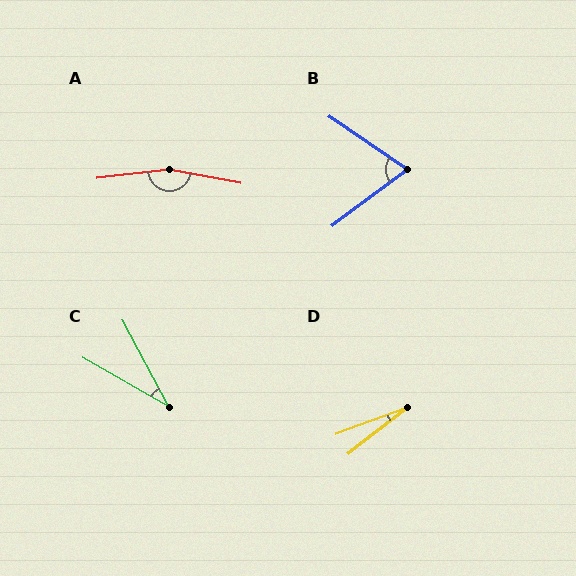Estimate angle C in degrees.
Approximately 32 degrees.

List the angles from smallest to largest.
D (18°), C (32°), B (71°), A (163°).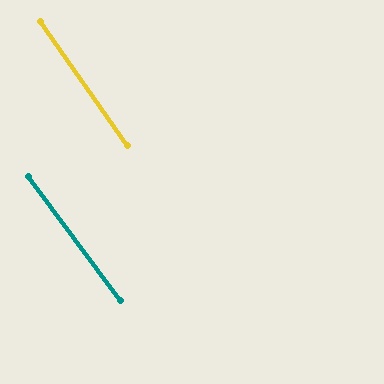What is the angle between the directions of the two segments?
Approximately 2 degrees.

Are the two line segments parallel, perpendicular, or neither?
Parallel — their directions differ by only 1.6°.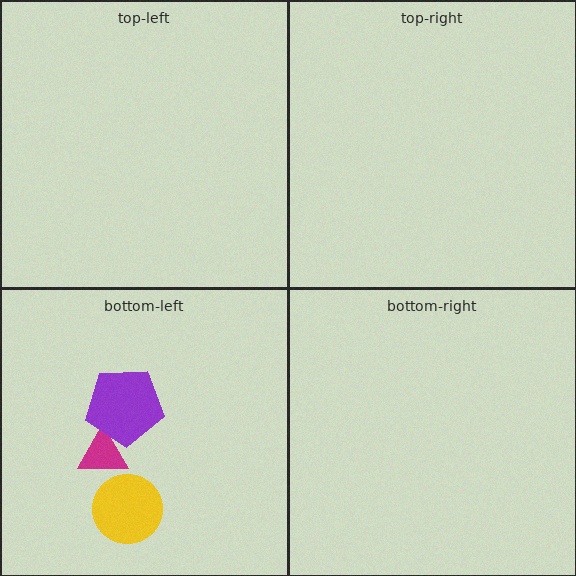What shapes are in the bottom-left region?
The yellow circle, the magenta triangle, the purple pentagon.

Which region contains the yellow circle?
The bottom-left region.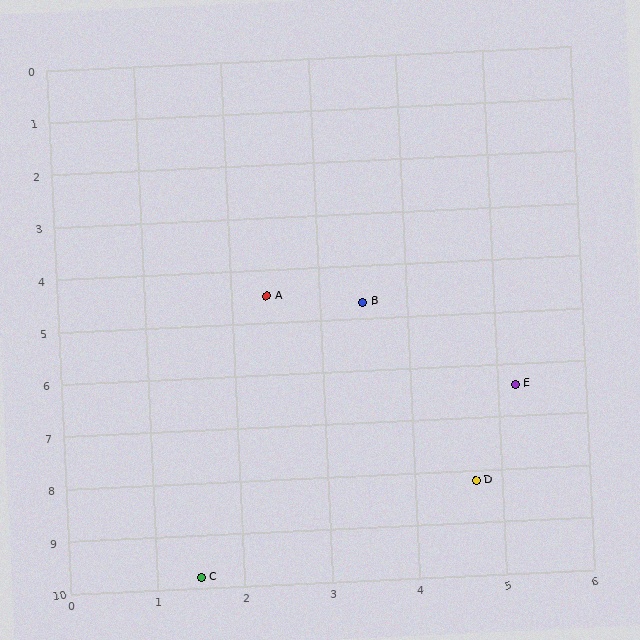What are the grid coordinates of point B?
Point B is at approximately (3.5, 4.7).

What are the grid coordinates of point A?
Point A is at approximately (2.4, 4.5).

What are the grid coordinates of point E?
Point E is at approximately (5.2, 6.4).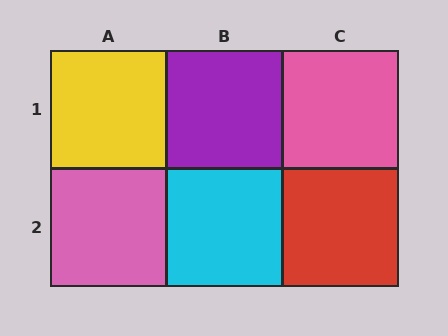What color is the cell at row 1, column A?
Yellow.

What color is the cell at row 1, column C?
Pink.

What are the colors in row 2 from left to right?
Pink, cyan, red.